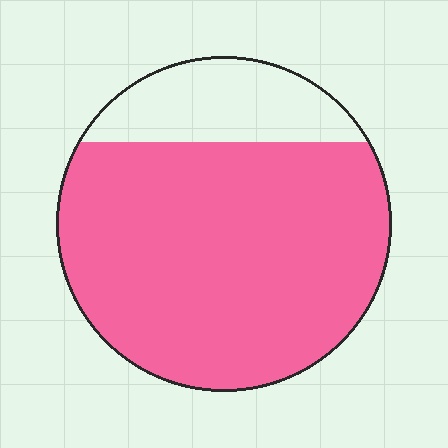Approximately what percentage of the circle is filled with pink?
Approximately 80%.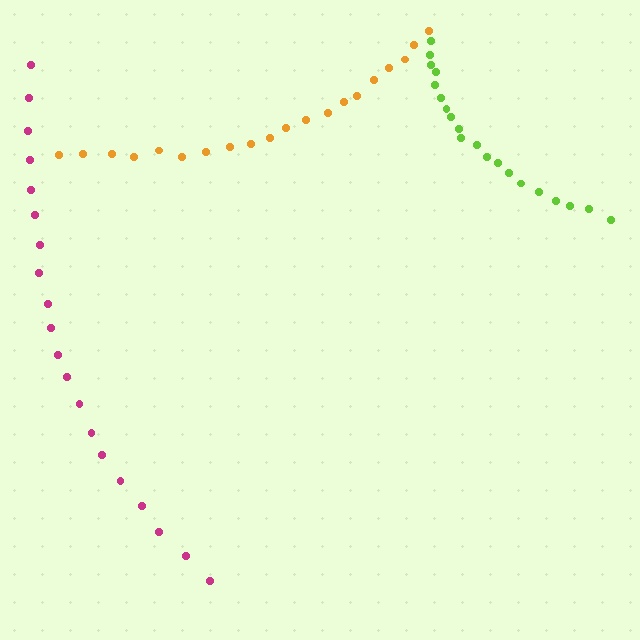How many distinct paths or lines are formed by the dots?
There are 3 distinct paths.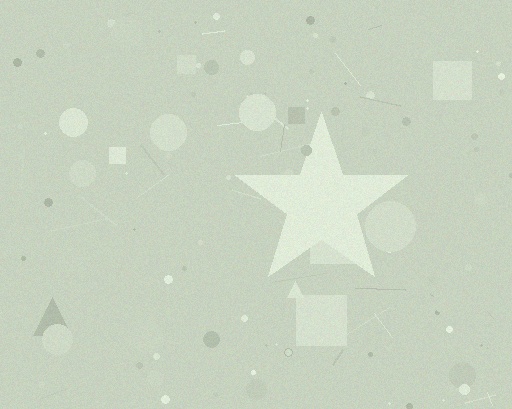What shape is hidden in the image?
A star is hidden in the image.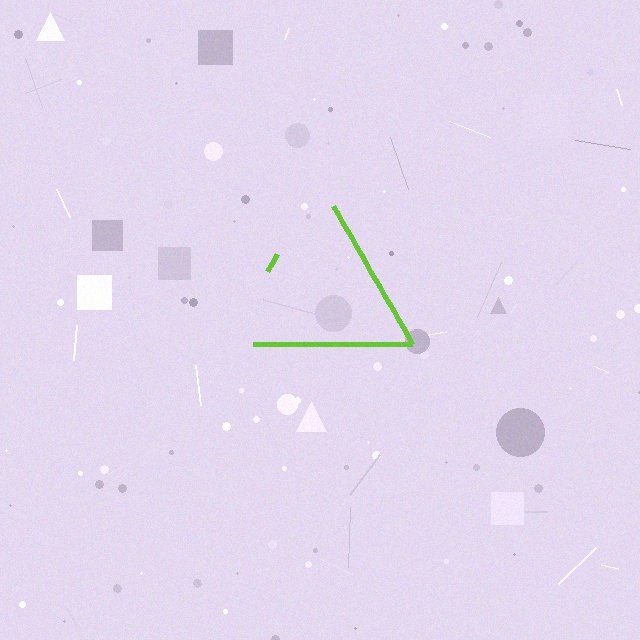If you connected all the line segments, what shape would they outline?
They would outline a triangle.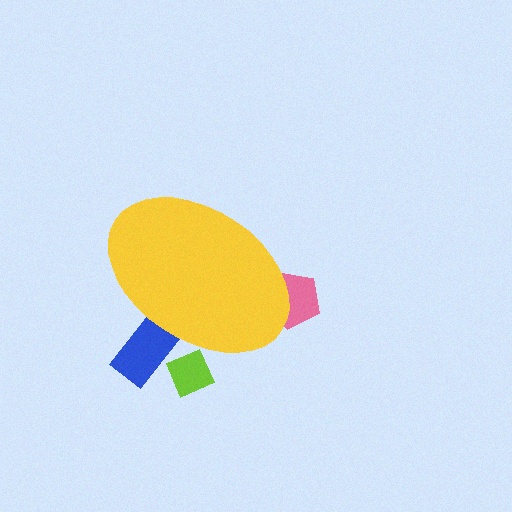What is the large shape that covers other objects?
A yellow ellipse.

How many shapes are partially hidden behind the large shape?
3 shapes are partially hidden.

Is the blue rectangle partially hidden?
Yes, the blue rectangle is partially hidden behind the yellow ellipse.